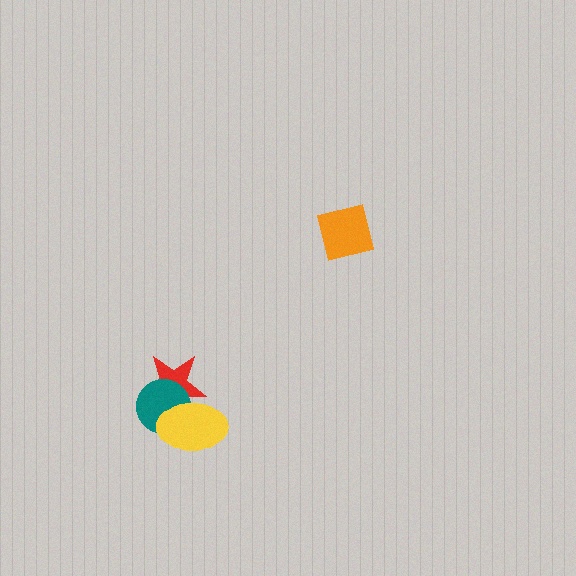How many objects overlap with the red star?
2 objects overlap with the red star.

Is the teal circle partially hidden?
Yes, it is partially covered by another shape.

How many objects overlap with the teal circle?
2 objects overlap with the teal circle.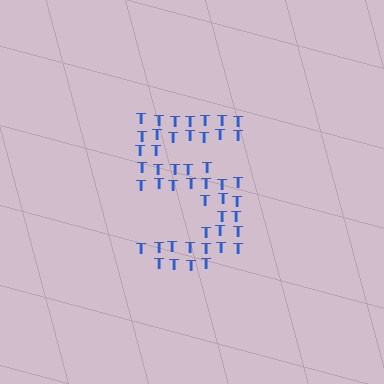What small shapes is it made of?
It is made of small letter T's.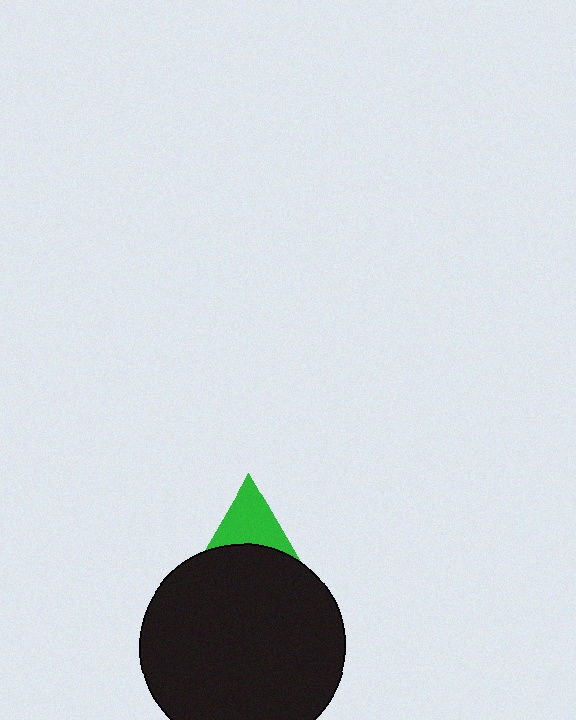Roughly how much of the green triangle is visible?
About half of it is visible (roughly 59%).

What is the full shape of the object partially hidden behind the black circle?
The partially hidden object is a green triangle.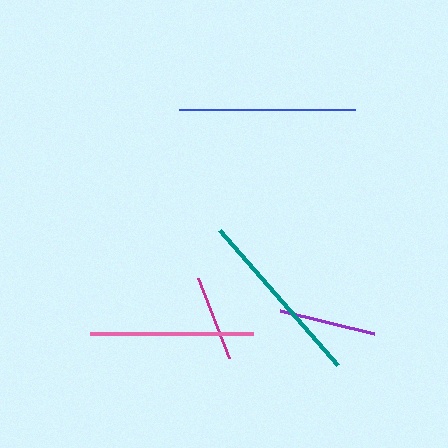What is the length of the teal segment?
The teal segment is approximately 179 pixels long.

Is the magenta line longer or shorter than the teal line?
The teal line is longer than the magenta line.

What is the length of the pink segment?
The pink segment is approximately 163 pixels long.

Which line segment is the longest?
The teal line is the longest at approximately 179 pixels.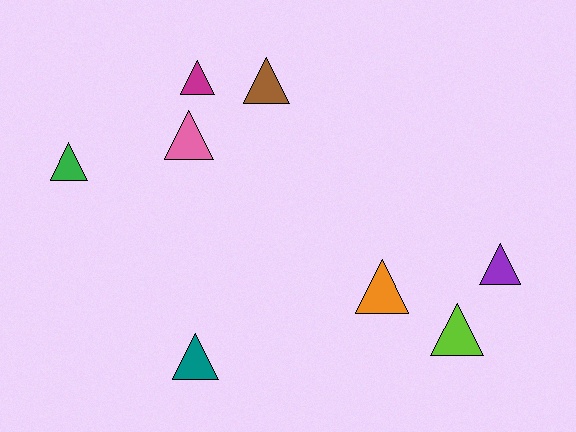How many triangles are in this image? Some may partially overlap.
There are 8 triangles.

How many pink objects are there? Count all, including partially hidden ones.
There is 1 pink object.